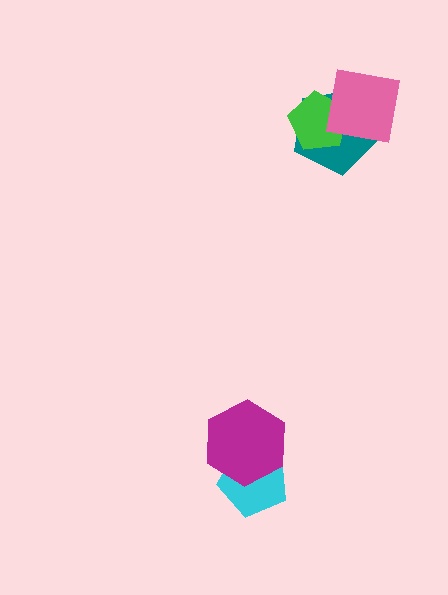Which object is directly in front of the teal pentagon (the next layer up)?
The green pentagon is directly in front of the teal pentagon.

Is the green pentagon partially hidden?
Yes, it is partially covered by another shape.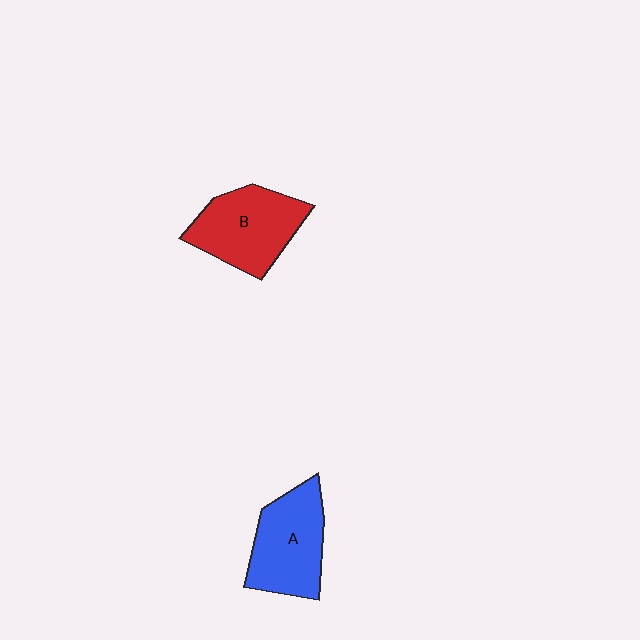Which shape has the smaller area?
Shape A (blue).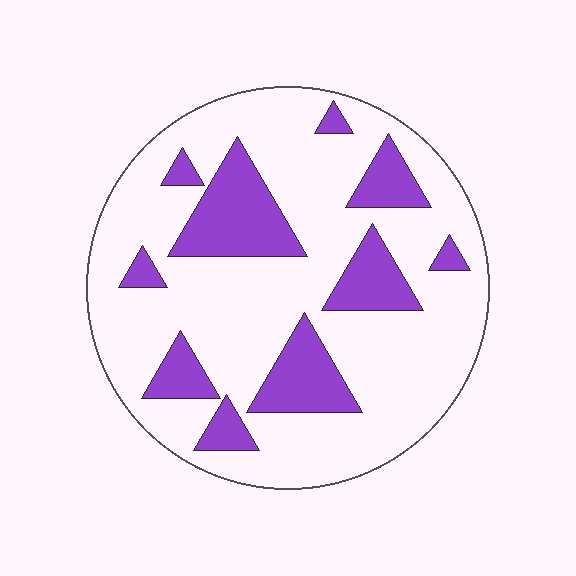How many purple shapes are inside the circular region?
10.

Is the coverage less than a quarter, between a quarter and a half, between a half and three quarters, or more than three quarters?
Less than a quarter.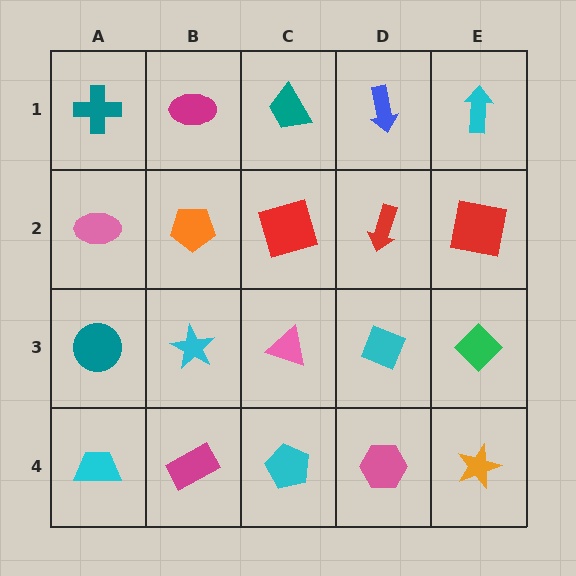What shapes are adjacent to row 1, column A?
A pink ellipse (row 2, column A), a magenta ellipse (row 1, column B).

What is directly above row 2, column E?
A cyan arrow.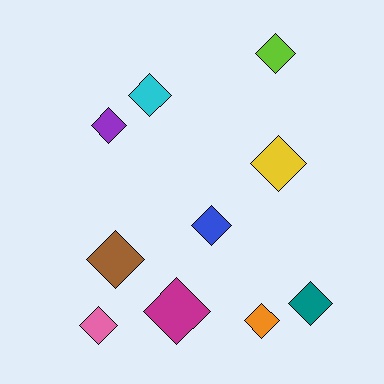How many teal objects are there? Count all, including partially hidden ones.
There is 1 teal object.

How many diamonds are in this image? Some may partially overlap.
There are 10 diamonds.